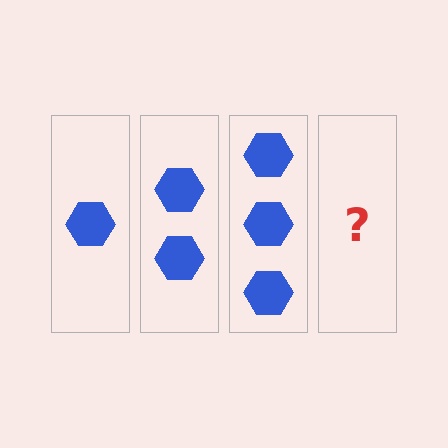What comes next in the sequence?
The next element should be 4 hexagons.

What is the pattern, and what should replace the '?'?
The pattern is that each step adds one more hexagon. The '?' should be 4 hexagons.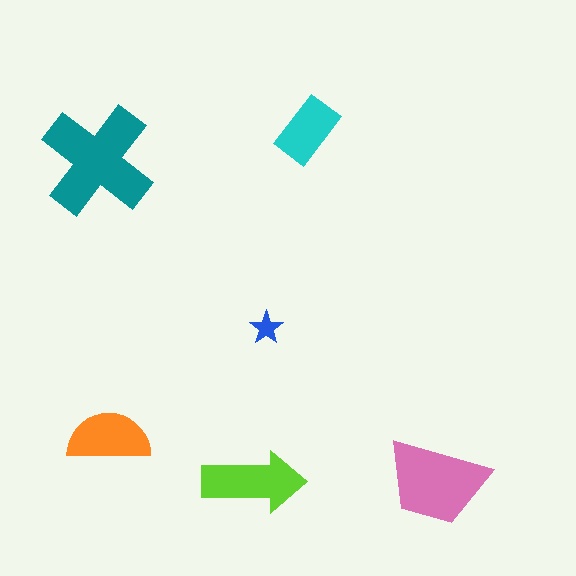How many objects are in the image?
There are 6 objects in the image.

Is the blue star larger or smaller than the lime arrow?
Smaller.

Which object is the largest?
The teal cross.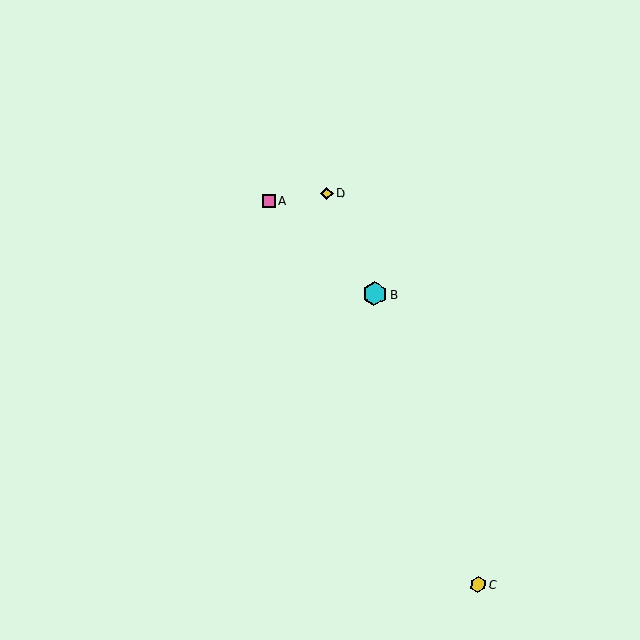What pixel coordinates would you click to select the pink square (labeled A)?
Click at (269, 200) to select the pink square A.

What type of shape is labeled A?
Shape A is a pink square.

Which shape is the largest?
The cyan hexagon (labeled B) is the largest.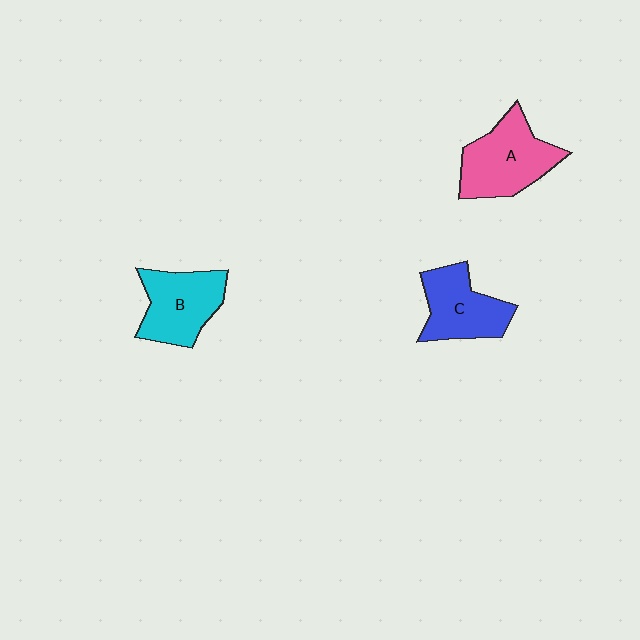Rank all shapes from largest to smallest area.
From largest to smallest: A (pink), B (cyan), C (blue).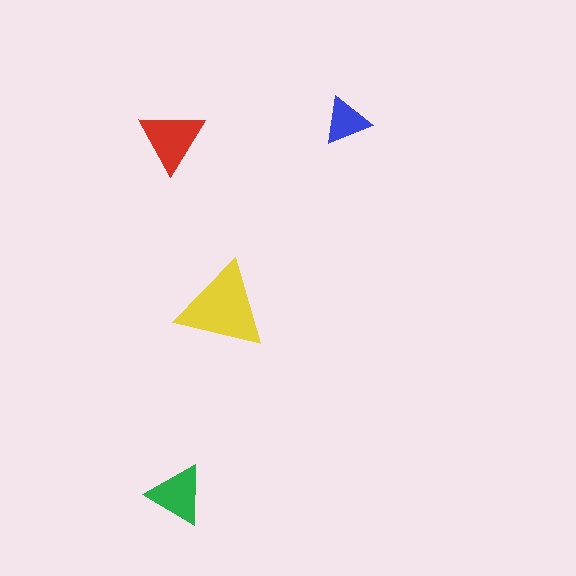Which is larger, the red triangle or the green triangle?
The red one.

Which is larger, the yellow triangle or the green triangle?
The yellow one.